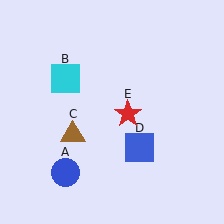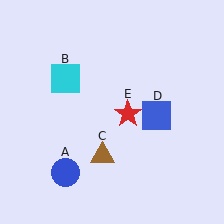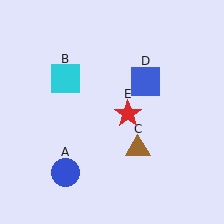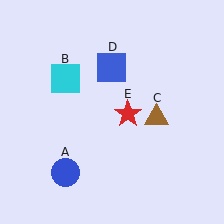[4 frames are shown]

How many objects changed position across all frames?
2 objects changed position: brown triangle (object C), blue square (object D).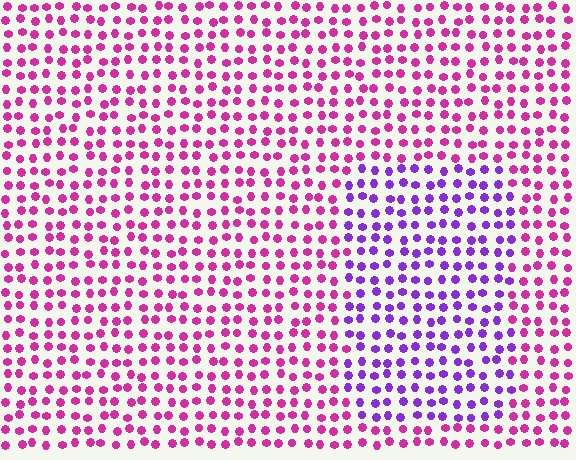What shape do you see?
I see a rectangle.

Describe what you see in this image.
The image is filled with small magenta elements in a uniform arrangement. A rectangle-shaped region is visible where the elements are tinted to a slightly different hue, forming a subtle color boundary.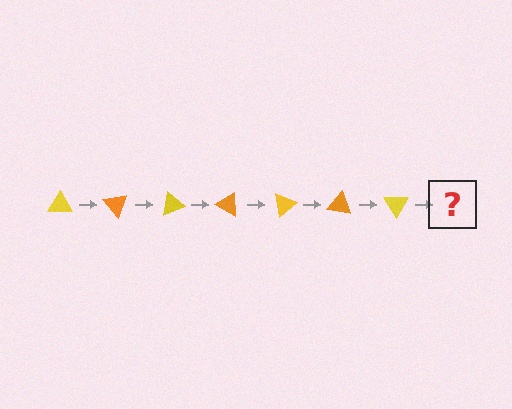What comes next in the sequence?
The next element should be an orange triangle, rotated 350 degrees from the start.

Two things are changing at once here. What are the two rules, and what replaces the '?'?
The two rules are that it rotates 50 degrees each step and the color cycles through yellow and orange. The '?' should be an orange triangle, rotated 350 degrees from the start.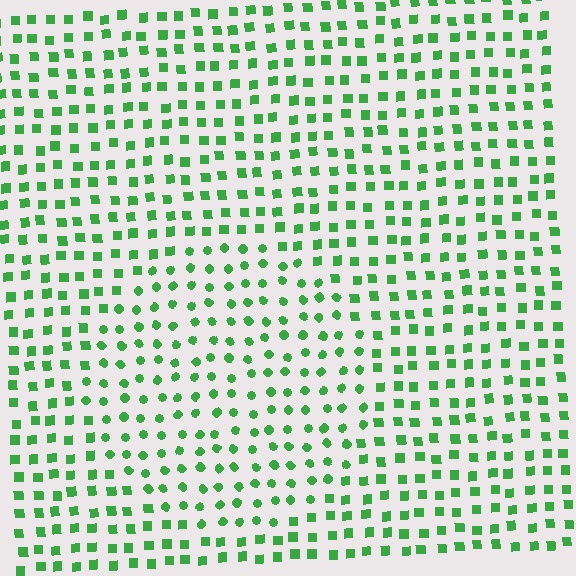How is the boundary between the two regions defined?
The boundary is defined by a change in element shape: circles inside vs. squares outside. All elements share the same color and spacing.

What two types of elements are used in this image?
The image uses circles inside the circle region and squares outside it.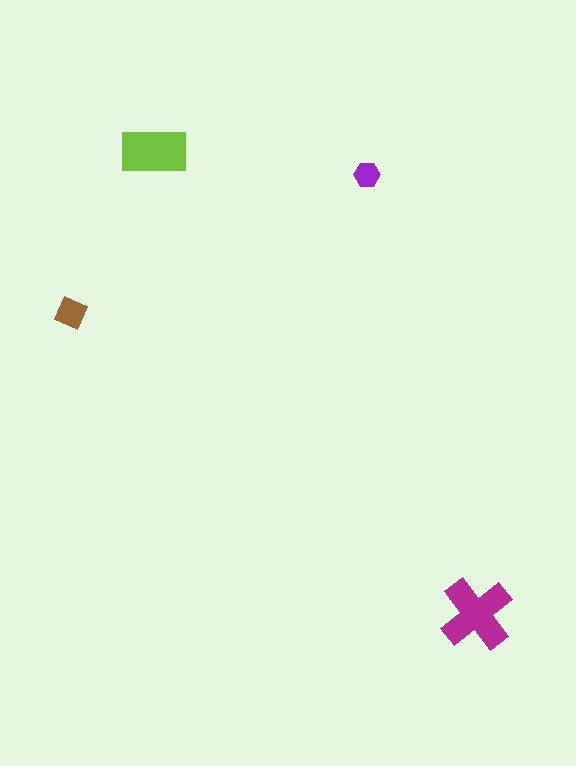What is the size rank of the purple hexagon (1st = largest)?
4th.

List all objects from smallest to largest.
The purple hexagon, the brown square, the lime rectangle, the magenta cross.